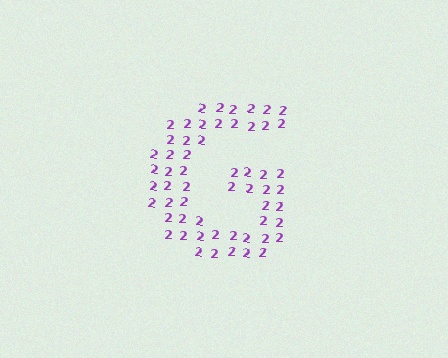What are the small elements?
The small elements are digit 2's.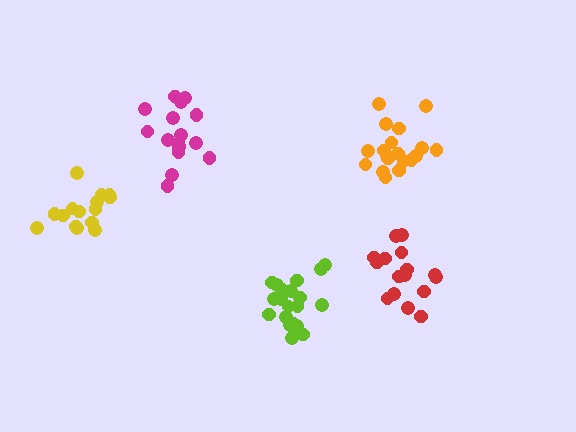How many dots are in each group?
Group 1: 21 dots, Group 2: 19 dots, Group 3: 16 dots, Group 4: 15 dots, Group 5: 16 dots (87 total).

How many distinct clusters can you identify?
There are 5 distinct clusters.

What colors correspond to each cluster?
The clusters are colored: lime, orange, magenta, yellow, red.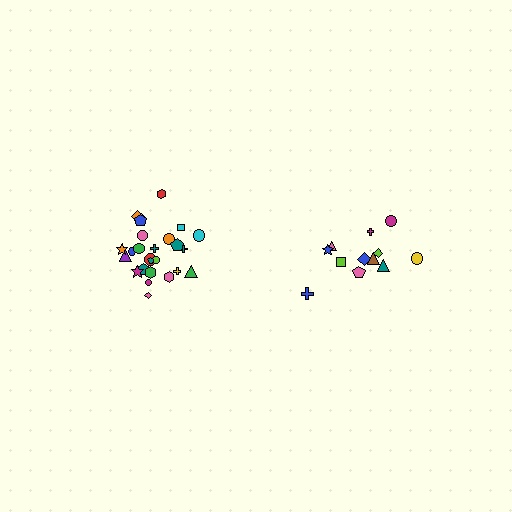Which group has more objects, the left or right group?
The left group.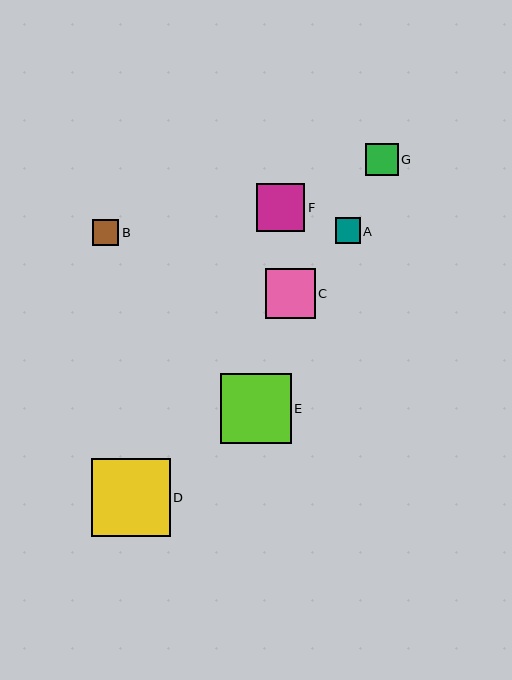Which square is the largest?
Square D is the largest with a size of approximately 78 pixels.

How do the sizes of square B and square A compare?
Square B and square A are approximately the same size.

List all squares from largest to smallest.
From largest to smallest: D, E, C, F, G, B, A.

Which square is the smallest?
Square A is the smallest with a size of approximately 25 pixels.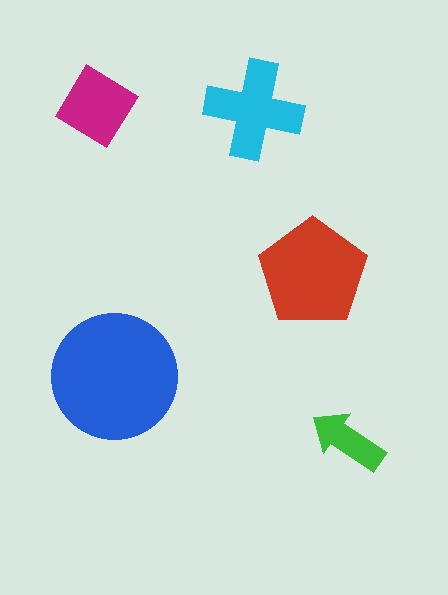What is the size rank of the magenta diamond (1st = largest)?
4th.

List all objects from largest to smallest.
The blue circle, the red pentagon, the cyan cross, the magenta diamond, the green arrow.